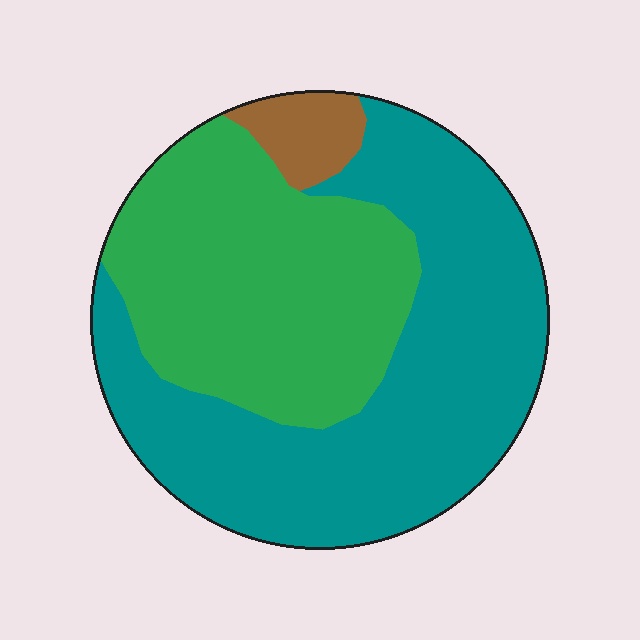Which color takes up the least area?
Brown, at roughly 5%.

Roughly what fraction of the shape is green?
Green covers about 40% of the shape.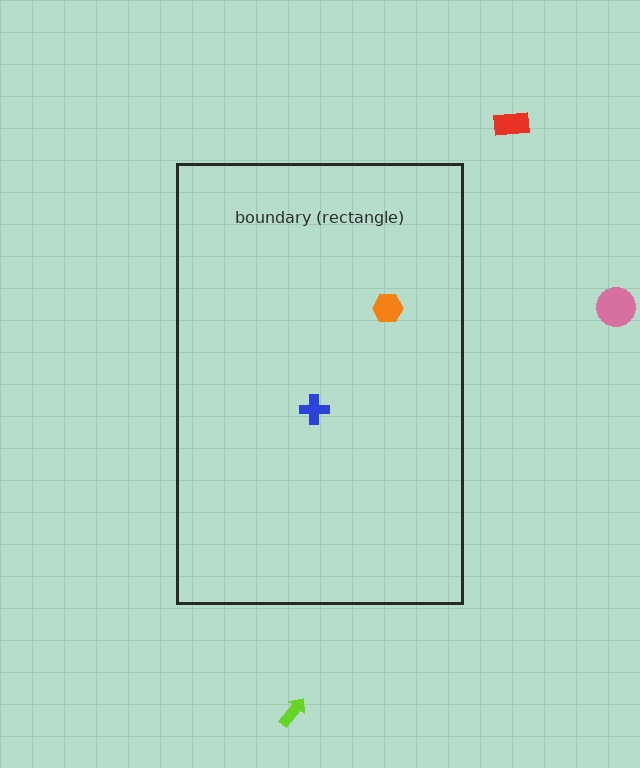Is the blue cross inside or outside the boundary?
Inside.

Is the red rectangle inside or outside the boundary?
Outside.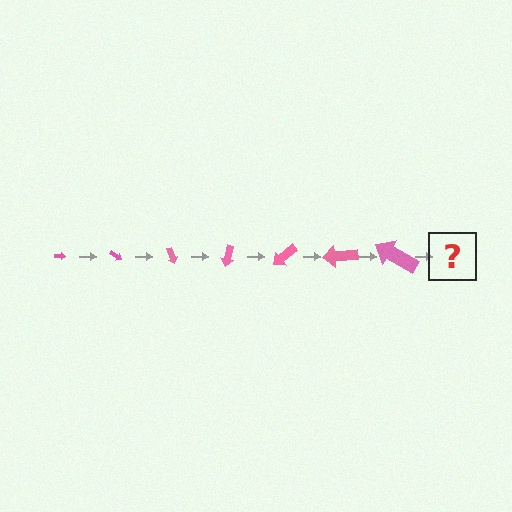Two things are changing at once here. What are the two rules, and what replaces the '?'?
The two rules are that the arrow grows larger each step and it rotates 35 degrees each step. The '?' should be an arrow, larger than the previous one and rotated 245 degrees from the start.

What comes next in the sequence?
The next element should be an arrow, larger than the previous one and rotated 245 degrees from the start.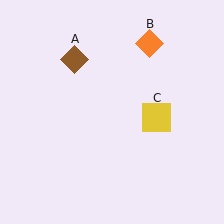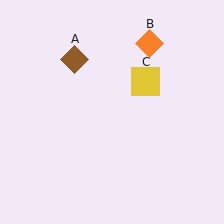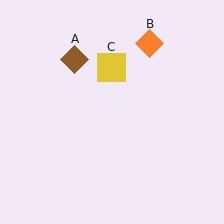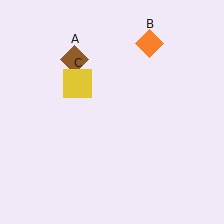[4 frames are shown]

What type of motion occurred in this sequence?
The yellow square (object C) rotated counterclockwise around the center of the scene.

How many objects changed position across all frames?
1 object changed position: yellow square (object C).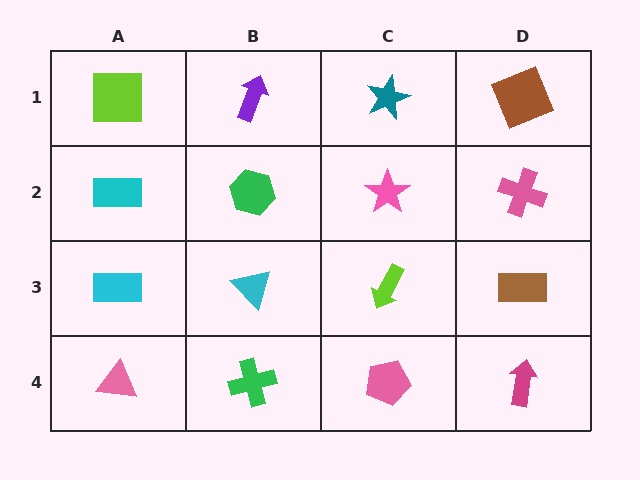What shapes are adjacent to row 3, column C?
A pink star (row 2, column C), a pink pentagon (row 4, column C), a cyan triangle (row 3, column B), a brown rectangle (row 3, column D).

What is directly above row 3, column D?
A pink cross.